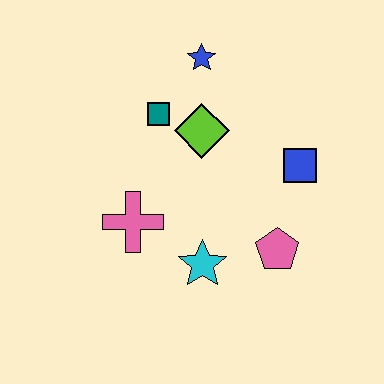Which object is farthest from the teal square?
The pink pentagon is farthest from the teal square.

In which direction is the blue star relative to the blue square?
The blue star is above the blue square.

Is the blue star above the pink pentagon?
Yes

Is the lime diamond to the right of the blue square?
No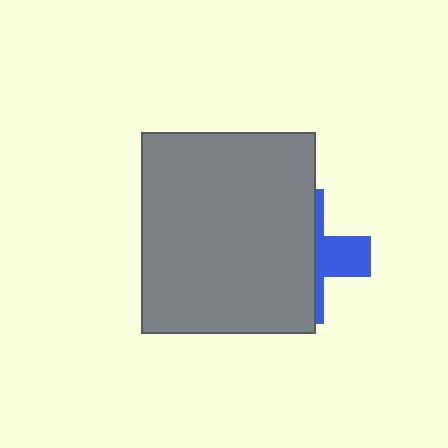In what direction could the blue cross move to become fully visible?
The blue cross could move right. That would shift it out from behind the gray rectangle entirely.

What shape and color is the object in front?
The object in front is a gray rectangle.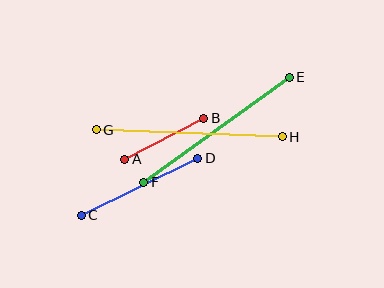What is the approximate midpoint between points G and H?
The midpoint is at approximately (189, 133) pixels.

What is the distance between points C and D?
The distance is approximately 130 pixels.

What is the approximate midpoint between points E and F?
The midpoint is at approximately (216, 130) pixels.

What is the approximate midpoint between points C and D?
The midpoint is at approximately (140, 187) pixels.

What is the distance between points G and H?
The distance is approximately 186 pixels.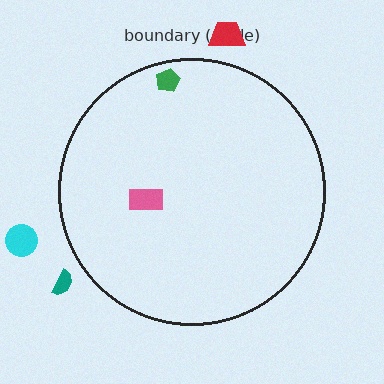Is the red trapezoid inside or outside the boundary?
Outside.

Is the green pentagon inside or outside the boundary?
Inside.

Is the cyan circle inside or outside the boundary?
Outside.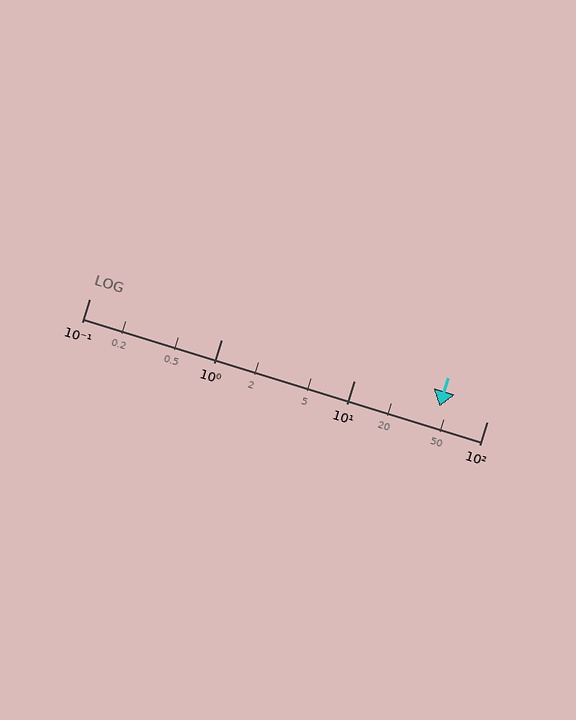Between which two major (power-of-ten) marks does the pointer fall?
The pointer is between 10 and 100.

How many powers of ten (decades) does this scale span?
The scale spans 3 decades, from 0.1 to 100.